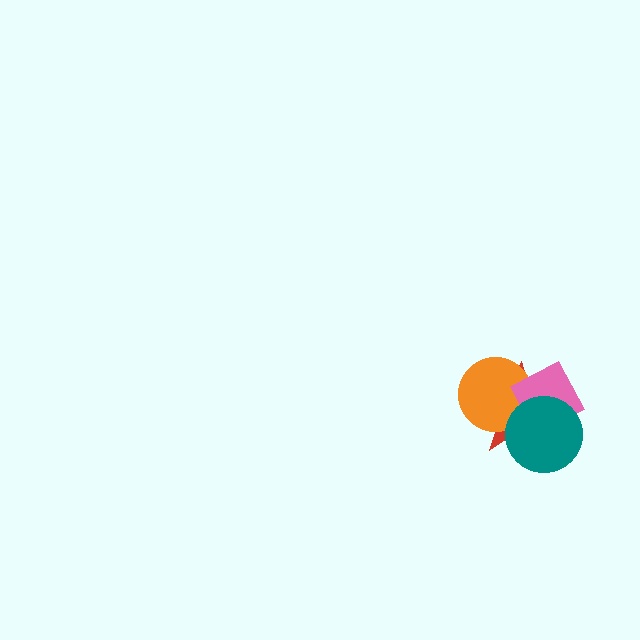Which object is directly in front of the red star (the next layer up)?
The orange circle is directly in front of the red star.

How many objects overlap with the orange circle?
3 objects overlap with the orange circle.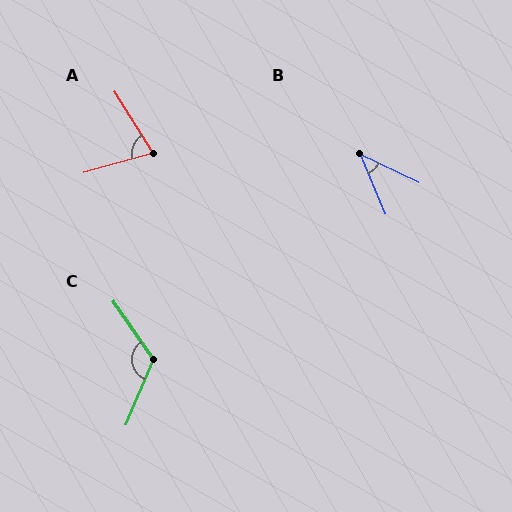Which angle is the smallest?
B, at approximately 42 degrees.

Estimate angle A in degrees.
Approximately 73 degrees.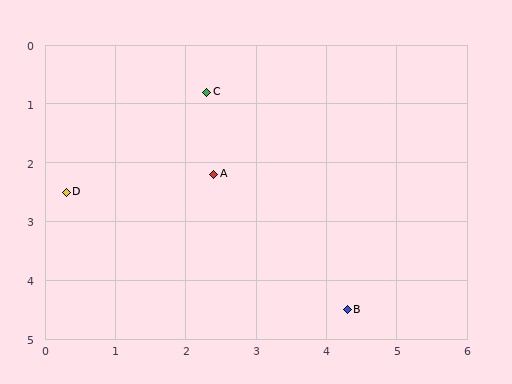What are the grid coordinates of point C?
Point C is at approximately (2.3, 0.8).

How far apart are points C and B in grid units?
Points C and B are about 4.2 grid units apart.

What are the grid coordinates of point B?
Point B is at approximately (4.3, 4.5).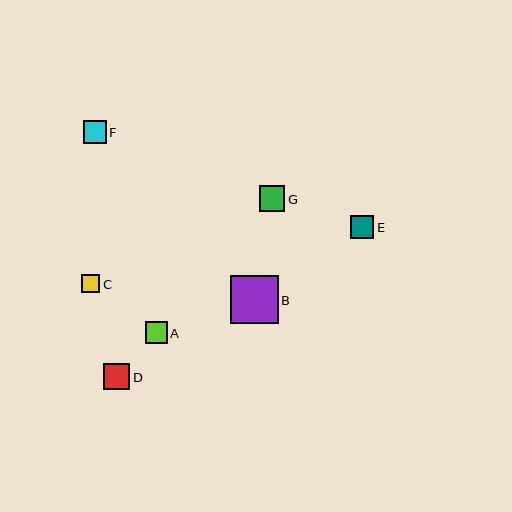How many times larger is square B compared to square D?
Square B is approximately 1.8 times the size of square D.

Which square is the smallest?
Square C is the smallest with a size of approximately 18 pixels.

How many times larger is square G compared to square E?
Square G is approximately 1.1 times the size of square E.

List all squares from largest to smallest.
From largest to smallest: B, D, G, F, E, A, C.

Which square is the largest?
Square B is the largest with a size of approximately 47 pixels.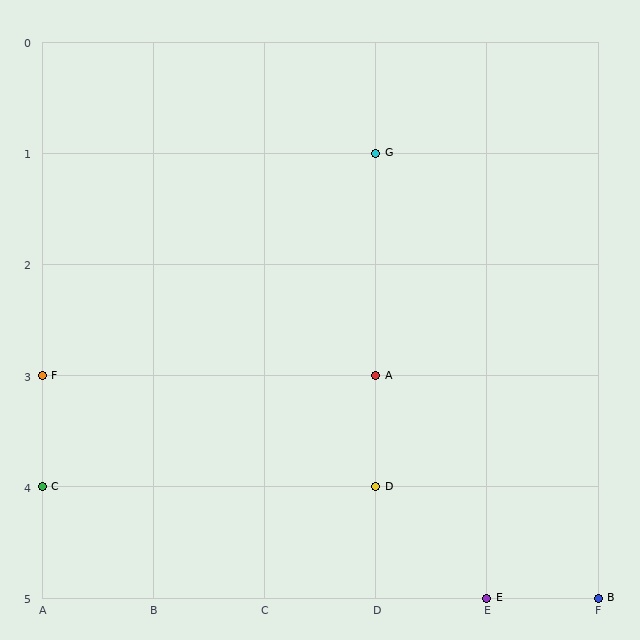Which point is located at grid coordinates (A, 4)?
Point C is at (A, 4).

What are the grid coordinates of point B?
Point B is at grid coordinates (F, 5).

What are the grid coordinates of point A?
Point A is at grid coordinates (D, 3).